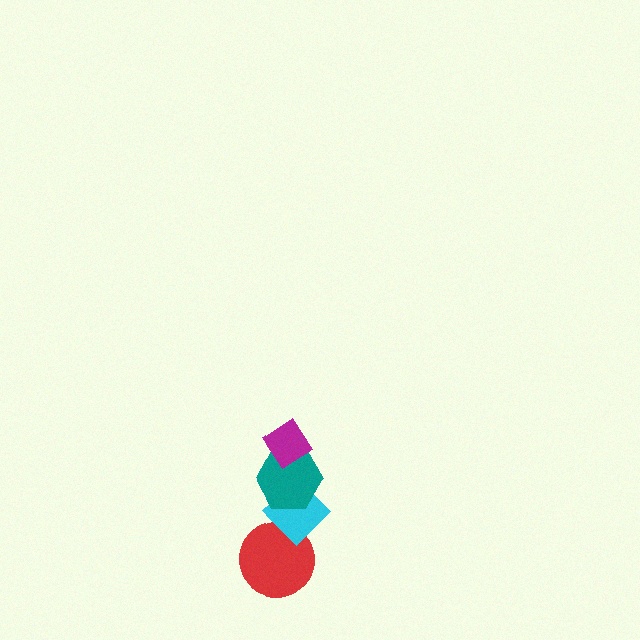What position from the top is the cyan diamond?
The cyan diamond is 3rd from the top.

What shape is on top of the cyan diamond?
The teal hexagon is on top of the cyan diamond.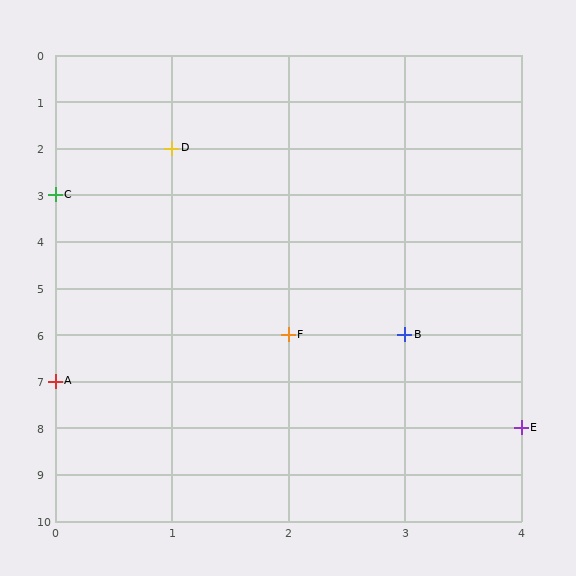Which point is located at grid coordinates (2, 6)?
Point F is at (2, 6).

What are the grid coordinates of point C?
Point C is at grid coordinates (0, 3).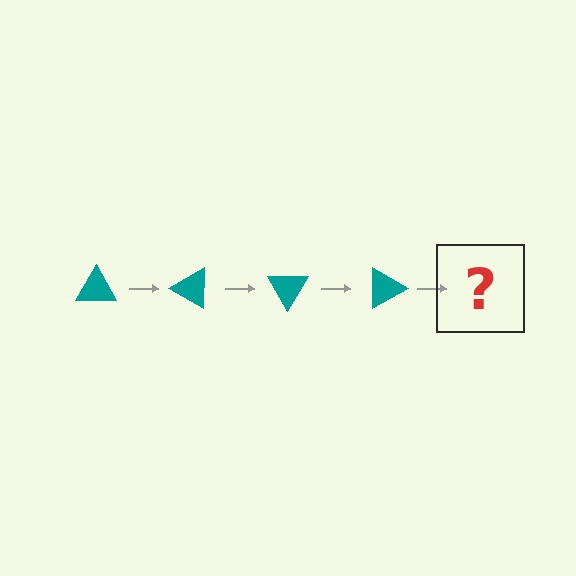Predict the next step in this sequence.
The next step is a teal triangle rotated 120 degrees.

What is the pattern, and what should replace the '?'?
The pattern is that the triangle rotates 30 degrees each step. The '?' should be a teal triangle rotated 120 degrees.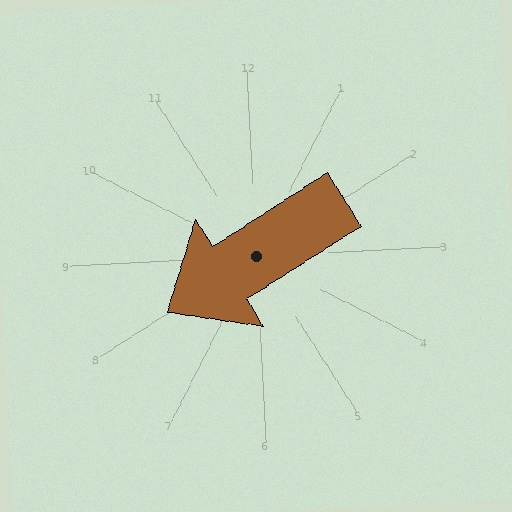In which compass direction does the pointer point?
Southwest.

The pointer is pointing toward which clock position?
Roughly 8 o'clock.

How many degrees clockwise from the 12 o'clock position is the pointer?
Approximately 240 degrees.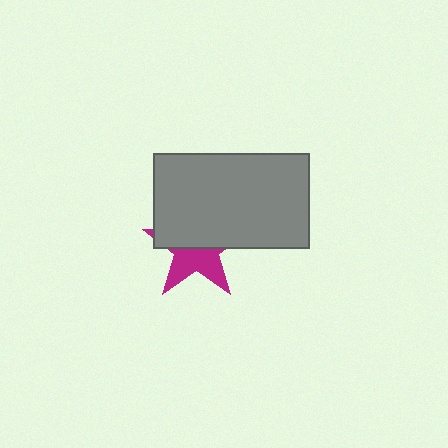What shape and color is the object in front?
The object in front is a gray rectangle.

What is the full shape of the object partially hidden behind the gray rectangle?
The partially hidden object is a magenta star.